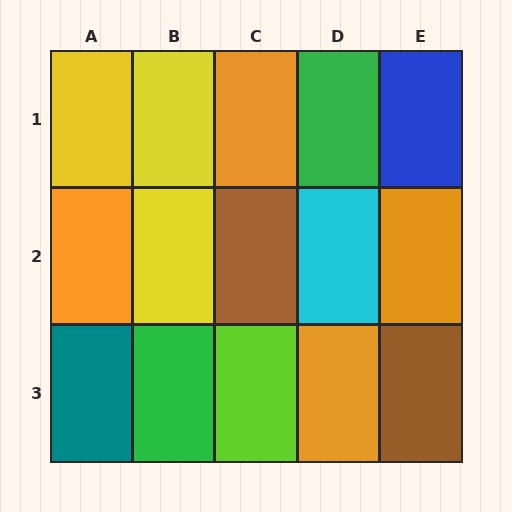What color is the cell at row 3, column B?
Green.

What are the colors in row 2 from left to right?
Orange, yellow, brown, cyan, orange.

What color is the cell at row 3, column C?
Lime.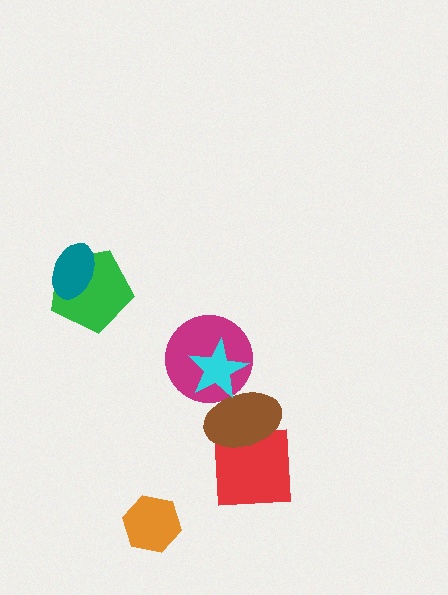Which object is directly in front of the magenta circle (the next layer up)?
The brown ellipse is directly in front of the magenta circle.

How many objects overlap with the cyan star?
2 objects overlap with the cyan star.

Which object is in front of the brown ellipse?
The cyan star is in front of the brown ellipse.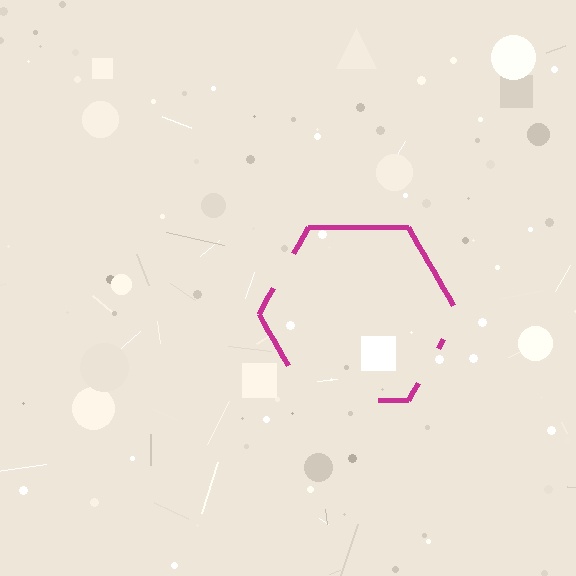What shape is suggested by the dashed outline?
The dashed outline suggests a hexagon.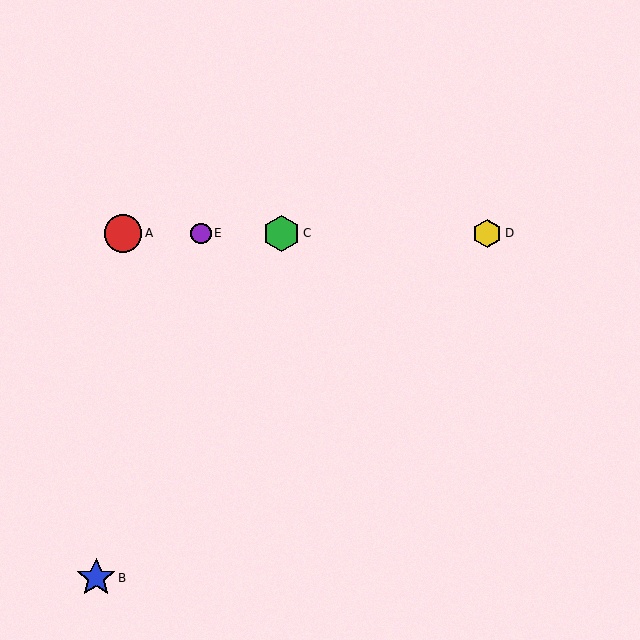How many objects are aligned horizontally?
4 objects (A, C, D, E) are aligned horizontally.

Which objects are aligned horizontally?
Objects A, C, D, E are aligned horizontally.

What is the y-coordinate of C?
Object C is at y≈233.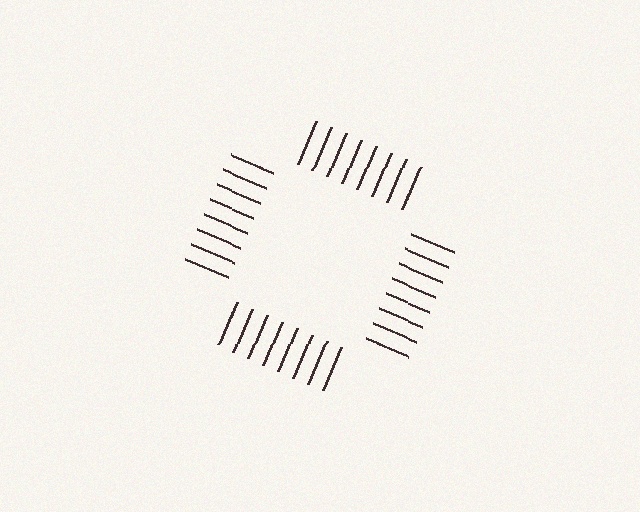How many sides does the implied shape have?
4 sides — the line-ends trace a square.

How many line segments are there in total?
32 — 8 along each of the 4 edges.